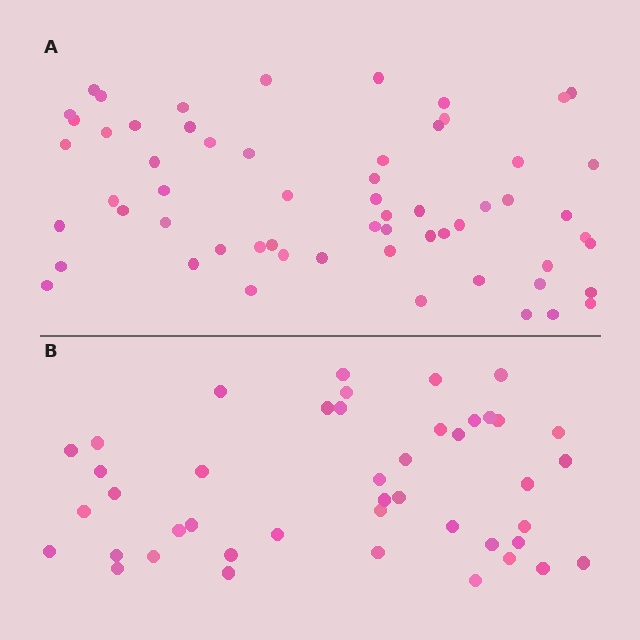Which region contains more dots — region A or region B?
Region A (the top region) has more dots.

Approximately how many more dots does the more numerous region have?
Region A has approximately 15 more dots than region B.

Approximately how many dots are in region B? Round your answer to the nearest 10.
About 40 dots. (The exact count is 44, which rounds to 40.)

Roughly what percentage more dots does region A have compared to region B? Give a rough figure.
About 35% more.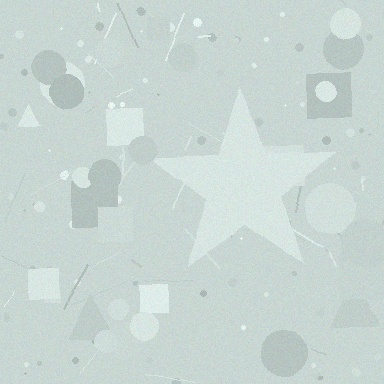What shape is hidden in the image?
A star is hidden in the image.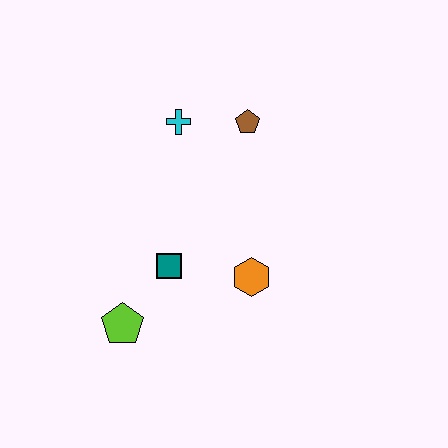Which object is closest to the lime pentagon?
The teal square is closest to the lime pentagon.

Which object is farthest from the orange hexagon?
The cyan cross is farthest from the orange hexagon.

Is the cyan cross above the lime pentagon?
Yes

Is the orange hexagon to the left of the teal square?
No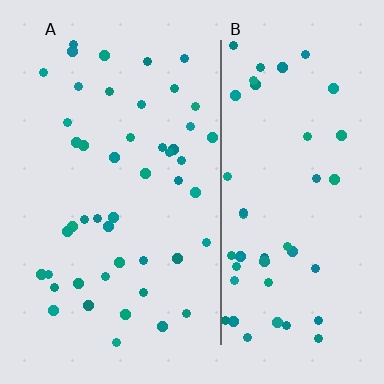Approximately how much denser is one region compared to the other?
Approximately 1.0× — region A over region B.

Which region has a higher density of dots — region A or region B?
A (the left).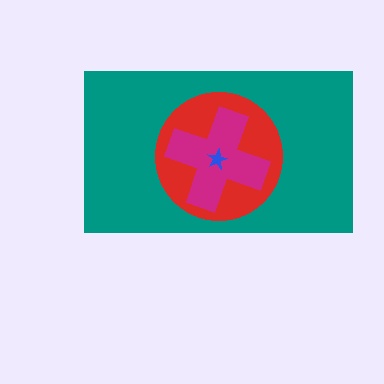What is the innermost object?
The blue star.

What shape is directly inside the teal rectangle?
The red circle.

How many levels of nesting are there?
4.